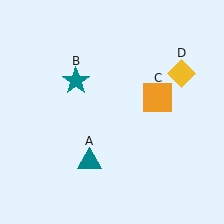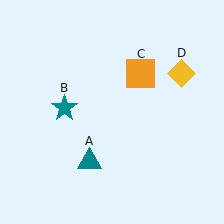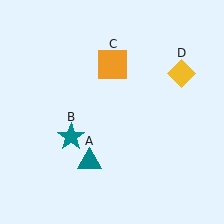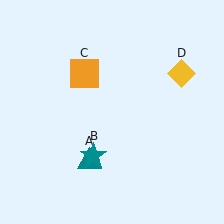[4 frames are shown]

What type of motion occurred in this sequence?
The teal star (object B), orange square (object C) rotated counterclockwise around the center of the scene.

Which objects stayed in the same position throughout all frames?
Teal triangle (object A) and yellow diamond (object D) remained stationary.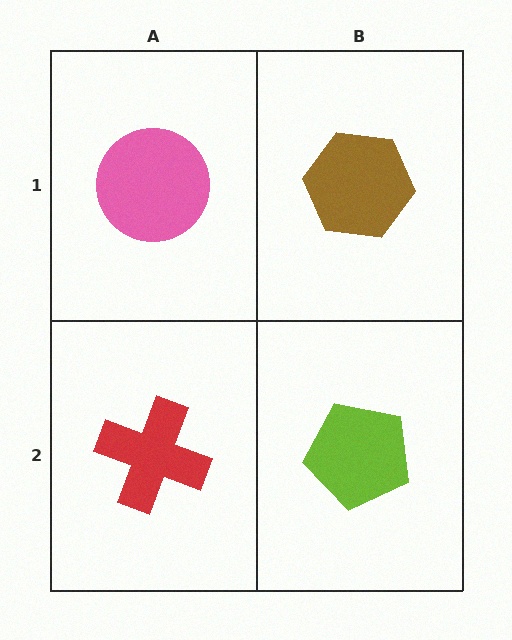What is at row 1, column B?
A brown hexagon.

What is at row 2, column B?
A lime pentagon.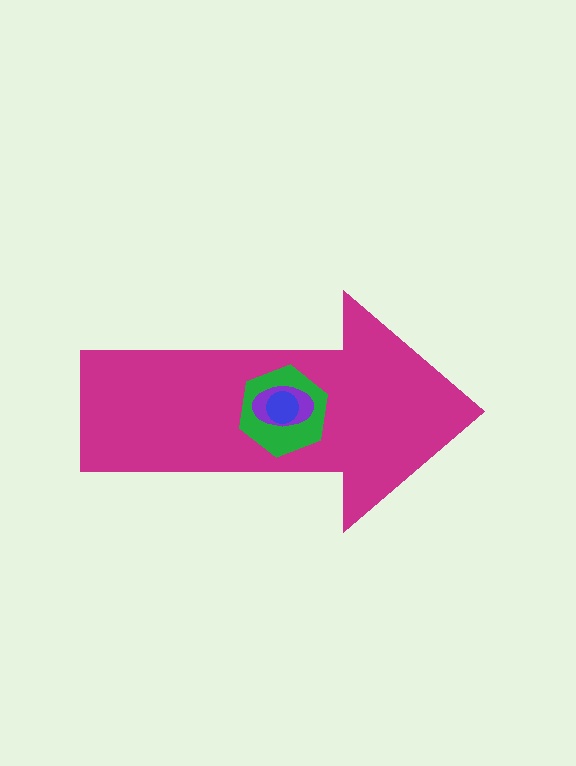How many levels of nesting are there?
4.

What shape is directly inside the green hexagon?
The purple ellipse.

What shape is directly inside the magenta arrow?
The green hexagon.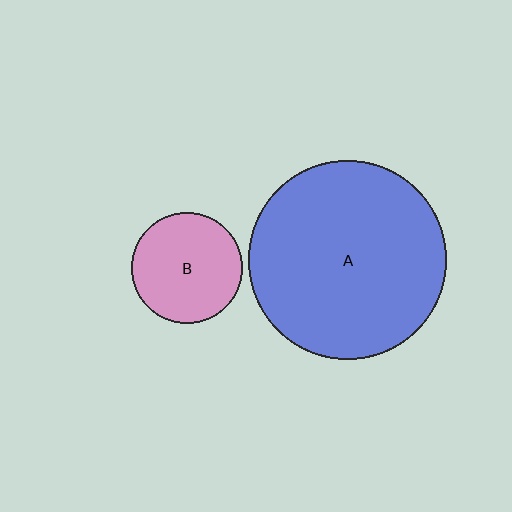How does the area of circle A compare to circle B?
Approximately 3.2 times.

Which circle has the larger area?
Circle A (blue).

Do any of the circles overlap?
No, none of the circles overlap.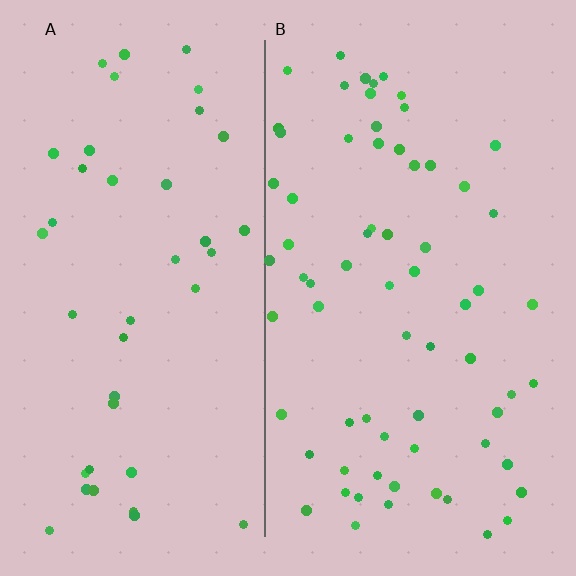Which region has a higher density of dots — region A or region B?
B (the right).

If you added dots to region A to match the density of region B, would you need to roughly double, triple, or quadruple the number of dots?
Approximately double.